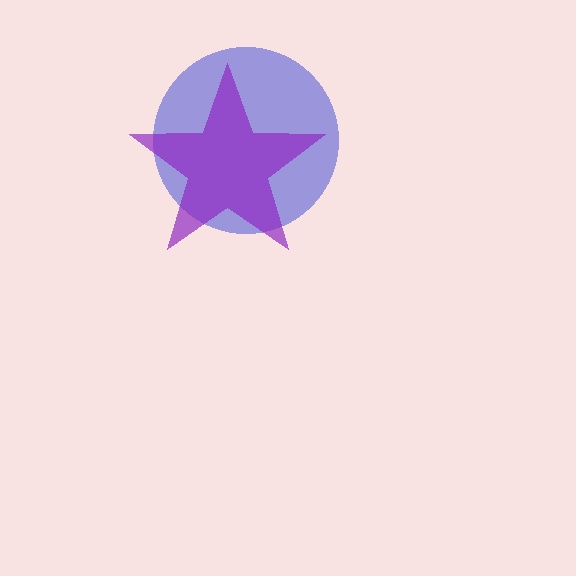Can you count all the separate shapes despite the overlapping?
Yes, there are 2 separate shapes.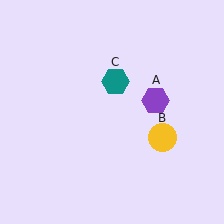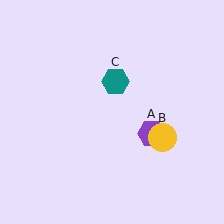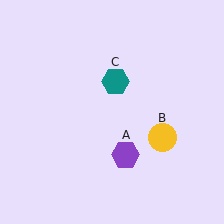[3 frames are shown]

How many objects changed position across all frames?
1 object changed position: purple hexagon (object A).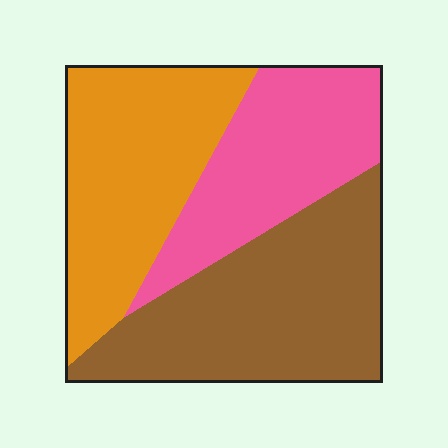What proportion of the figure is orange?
Orange takes up between a quarter and a half of the figure.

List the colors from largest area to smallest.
From largest to smallest: brown, orange, pink.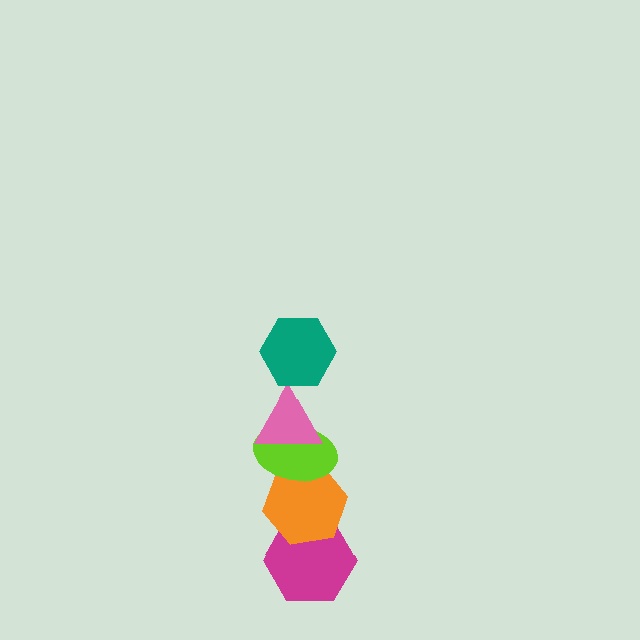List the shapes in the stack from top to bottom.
From top to bottom: the teal hexagon, the pink triangle, the lime ellipse, the orange hexagon, the magenta hexagon.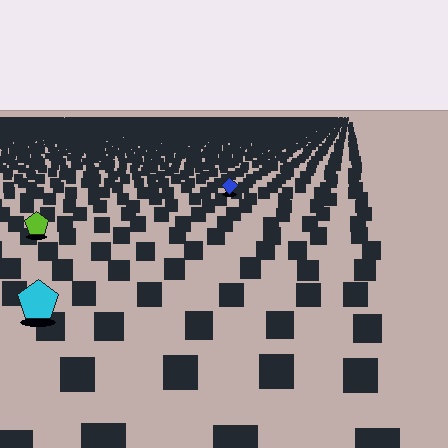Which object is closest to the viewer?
The cyan pentagon is closest. The texture marks near it are larger and more spread out.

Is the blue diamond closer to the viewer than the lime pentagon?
No. The lime pentagon is closer — you can tell from the texture gradient: the ground texture is coarser near it.